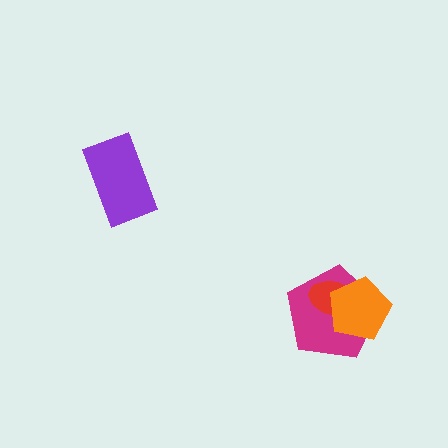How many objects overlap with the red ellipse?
2 objects overlap with the red ellipse.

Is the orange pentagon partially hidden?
No, no other shape covers it.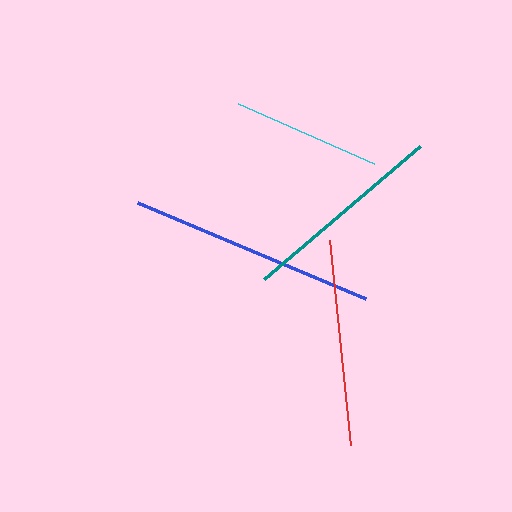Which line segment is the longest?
The blue line is the longest at approximately 248 pixels.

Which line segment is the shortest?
The cyan line is the shortest at approximately 149 pixels.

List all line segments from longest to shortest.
From longest to shortest: blue, red, teal, cyan.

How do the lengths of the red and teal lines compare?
The red and teal lines are approximately the same length.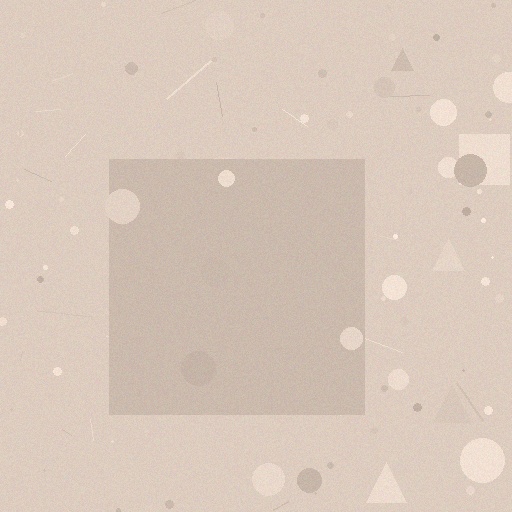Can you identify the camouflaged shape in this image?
The camouflaged shape is a square.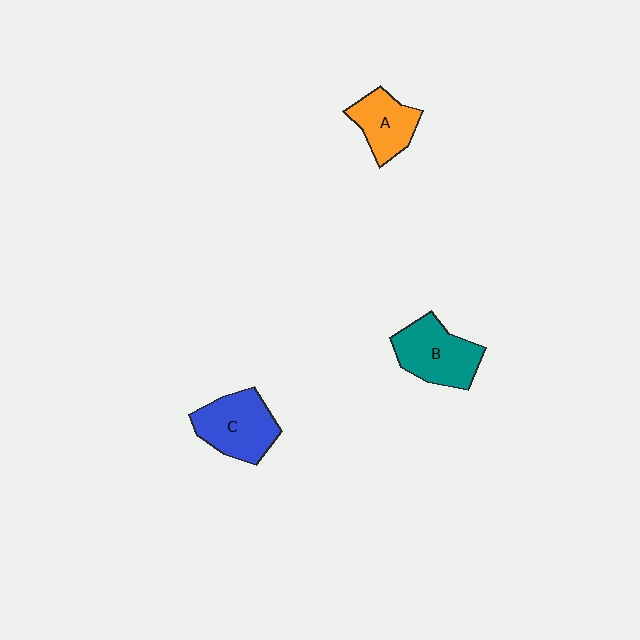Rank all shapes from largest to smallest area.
From largest to smallest: B (teal), C (blue), A (orange).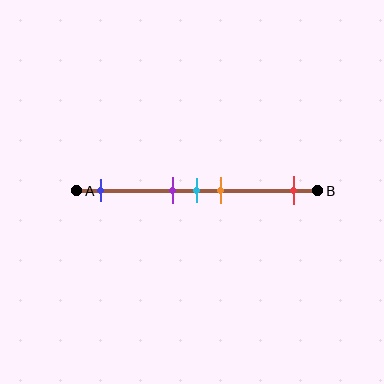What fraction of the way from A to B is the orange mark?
The orange mark is approximately 60% (0.6) of the way from A to B.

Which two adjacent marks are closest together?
The purple and cyan marks are the closest adjacent pair.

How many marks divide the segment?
There are 5 marks dividing the segment.